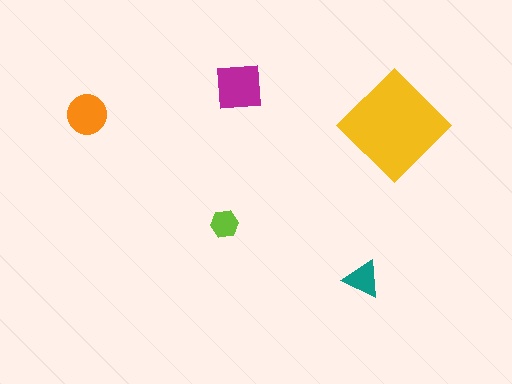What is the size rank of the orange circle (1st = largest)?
3rd.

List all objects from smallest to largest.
The lime hexagon, the teal triangle, the orange circle, the magenta square, the yellow diamond.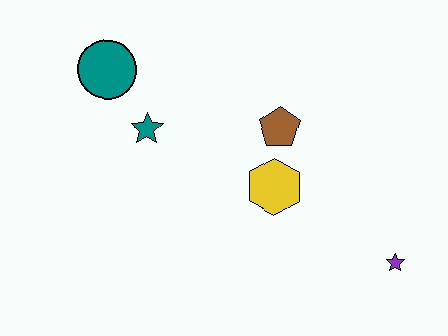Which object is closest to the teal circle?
The teal star is closest to the teal circle.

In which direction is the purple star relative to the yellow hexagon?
The purple star is to the right of the yellow hexagon.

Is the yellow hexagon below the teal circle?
Yes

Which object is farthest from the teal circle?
The purple star is farthest from the teal circle.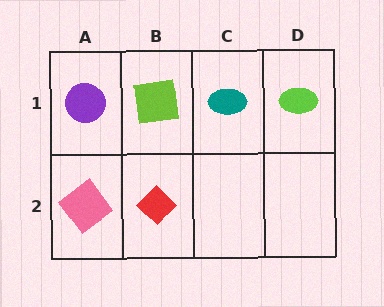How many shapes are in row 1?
4 shapes.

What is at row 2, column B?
A red diamond.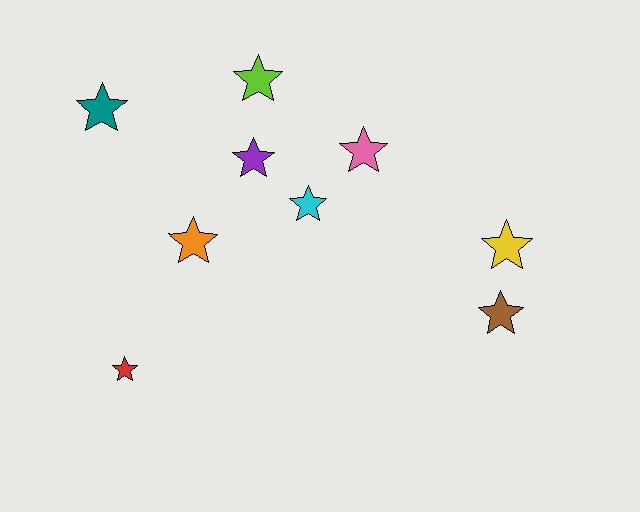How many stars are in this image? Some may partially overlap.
There are 9 stars.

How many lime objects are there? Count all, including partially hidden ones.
There is 1 lime object.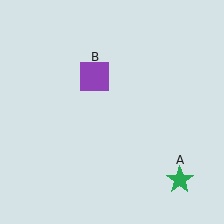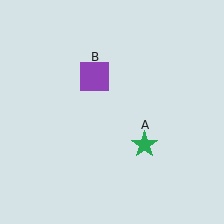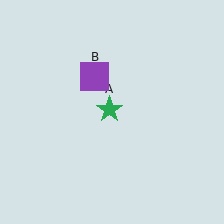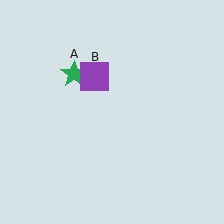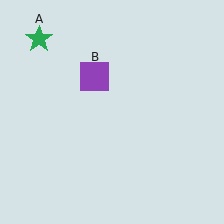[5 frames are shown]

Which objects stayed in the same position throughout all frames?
Purple square (object B) remained stationary.